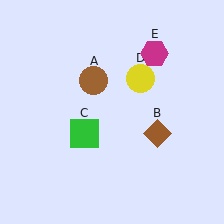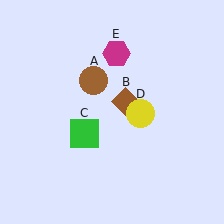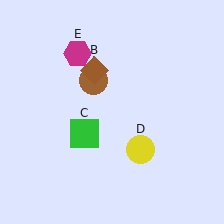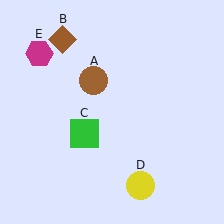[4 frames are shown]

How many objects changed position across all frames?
3 objects changed position: brown diamond (object B), yellow circle (object D), magenta hexagon (object E).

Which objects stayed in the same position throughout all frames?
Brown circle (object A) and green square (object C) remained stationary.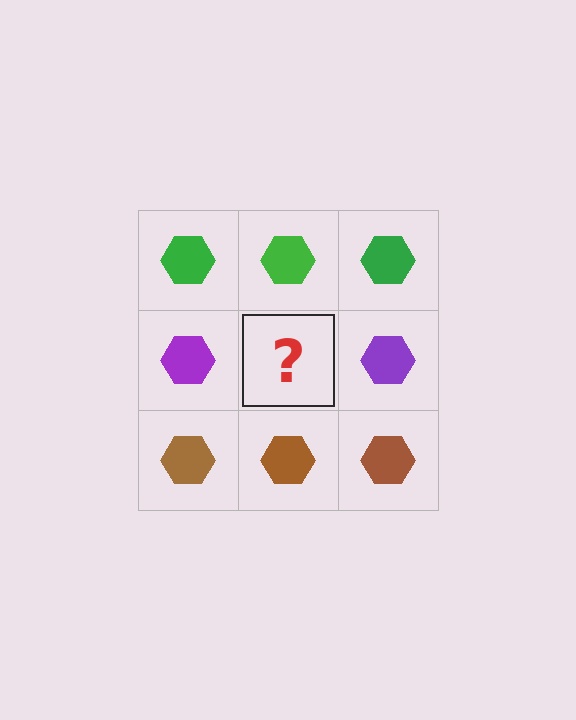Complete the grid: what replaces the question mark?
The question mark should be replaced with a purple hexagon.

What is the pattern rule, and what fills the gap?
The rule is that each row has a consistent color. The gap should be filled with a purple hexagon.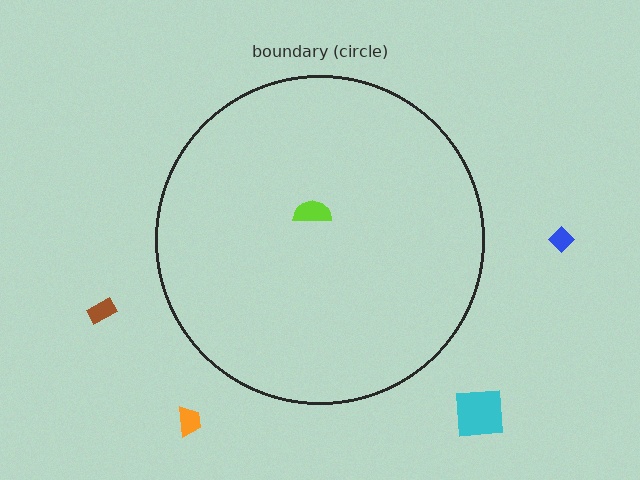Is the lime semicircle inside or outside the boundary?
Inside.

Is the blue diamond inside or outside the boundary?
Outside.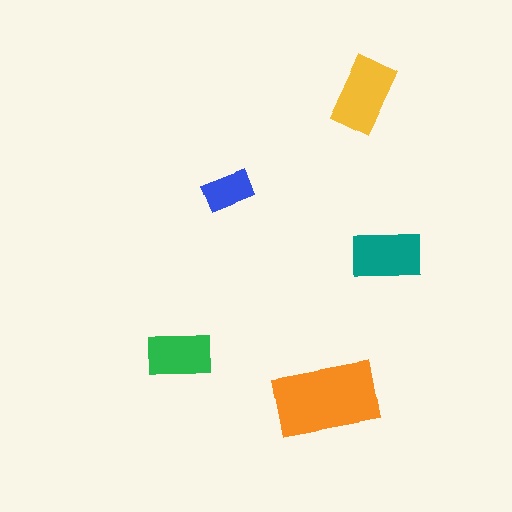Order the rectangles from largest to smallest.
the orange one, the yellow one, the teal one, the green one, the blue one.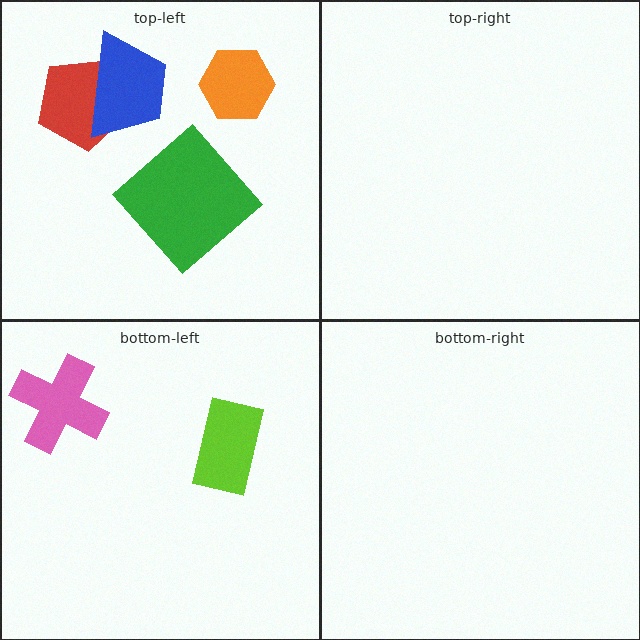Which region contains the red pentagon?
The top-left region.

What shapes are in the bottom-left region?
The lime rectangle, the pink cross.